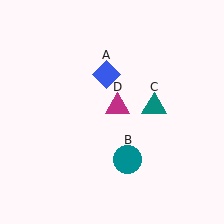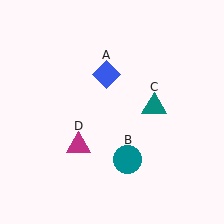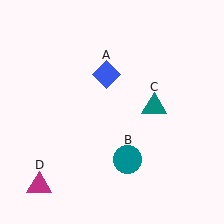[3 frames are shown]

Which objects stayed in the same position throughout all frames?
Blue diamond (object A) and teal circle (object B) and teal triangle (object C) remained stationary.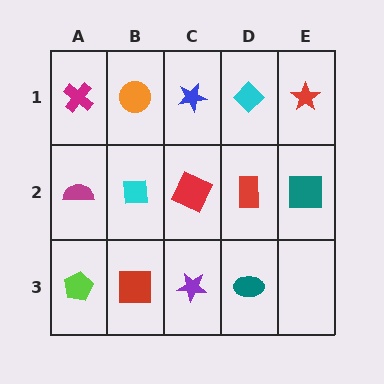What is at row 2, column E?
A teal square.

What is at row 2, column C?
A red square.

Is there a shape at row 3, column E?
No, that cell is empty.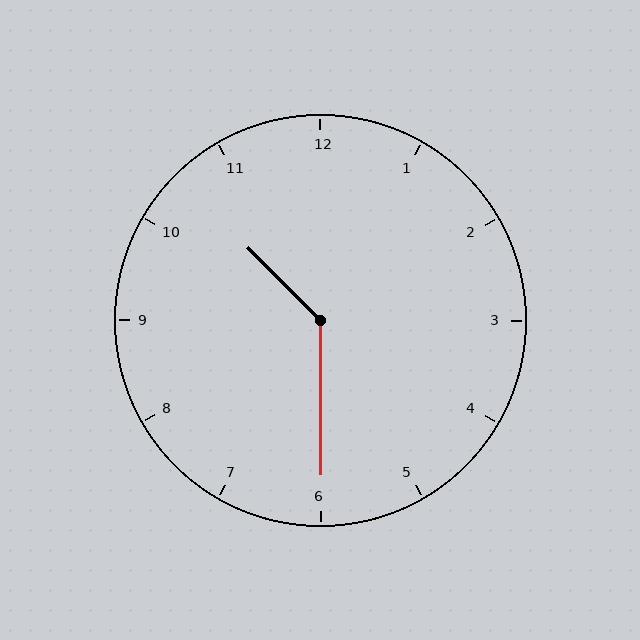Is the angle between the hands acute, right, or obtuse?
It is obtuse.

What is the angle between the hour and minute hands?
Approximately 135 degrees.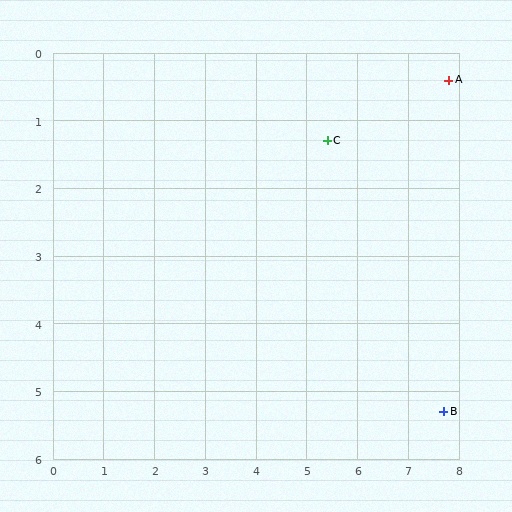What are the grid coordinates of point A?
Point A is at approximately (7.8, 0.4).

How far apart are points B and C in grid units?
Points B and C are about 4.6 grid units apart.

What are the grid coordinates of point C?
Point C is at approximately (5.4, 1.3).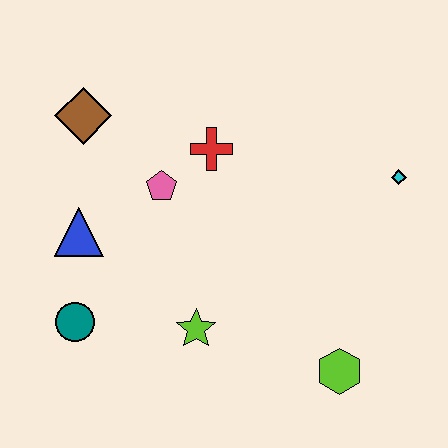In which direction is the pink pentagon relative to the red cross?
The pink pentagon is to the left of the red cross.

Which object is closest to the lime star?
The teal circle is closest to the lime star.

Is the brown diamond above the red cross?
Yes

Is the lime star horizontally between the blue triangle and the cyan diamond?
Yes